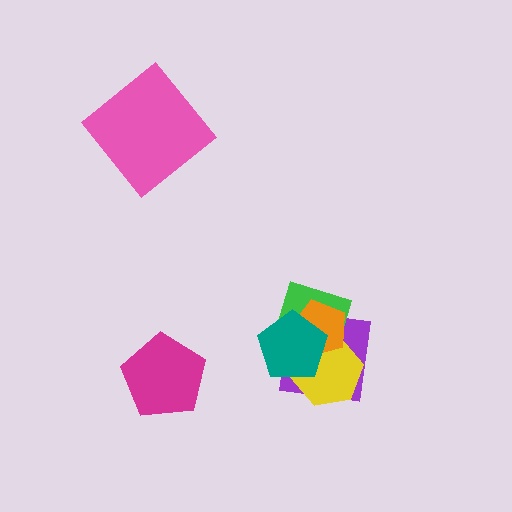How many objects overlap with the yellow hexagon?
4 objects overlap with the yellow hexagon.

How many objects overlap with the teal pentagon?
4 objects overlap with the teal pentagon.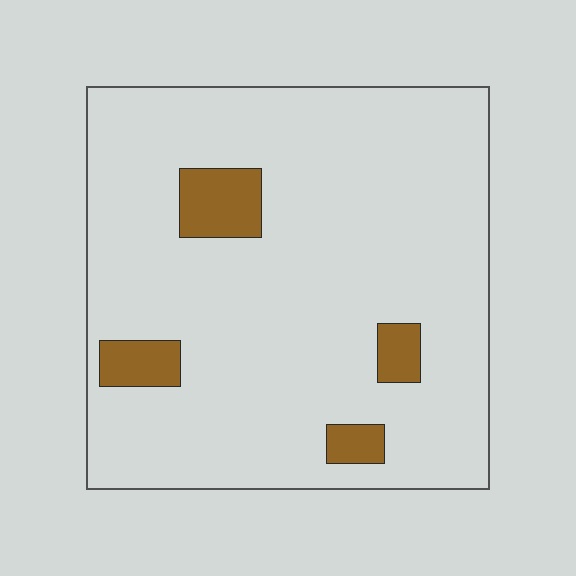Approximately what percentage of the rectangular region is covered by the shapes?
Approximately 10%.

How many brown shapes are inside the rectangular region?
4.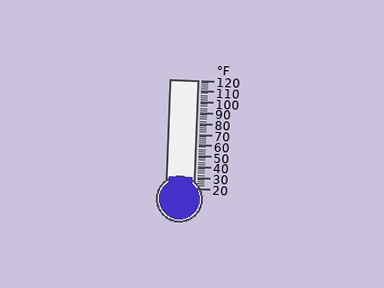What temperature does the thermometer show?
The thermometer shows approximately 30°F.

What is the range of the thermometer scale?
The thermometer scale ranges from 20°F to 120°F.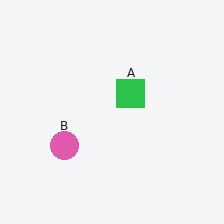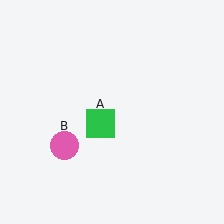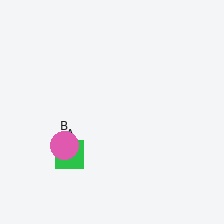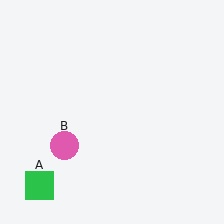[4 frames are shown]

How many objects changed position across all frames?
1 object changed position: green square (object A).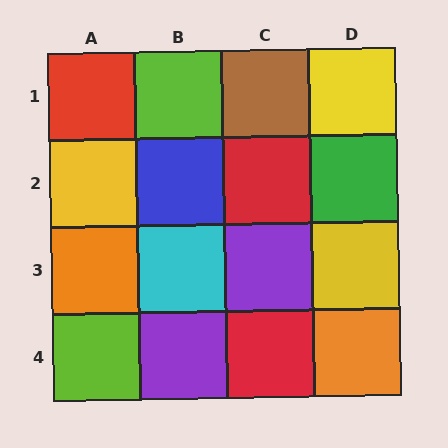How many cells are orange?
2 cells are orange.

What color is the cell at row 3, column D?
Yellow.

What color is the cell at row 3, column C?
Purple.